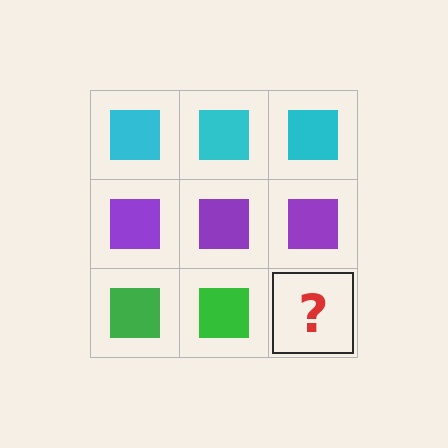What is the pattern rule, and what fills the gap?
The rule is that each row has a consistent color. The gap should be filled with a green square.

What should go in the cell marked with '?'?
The missing cell should contain a green square.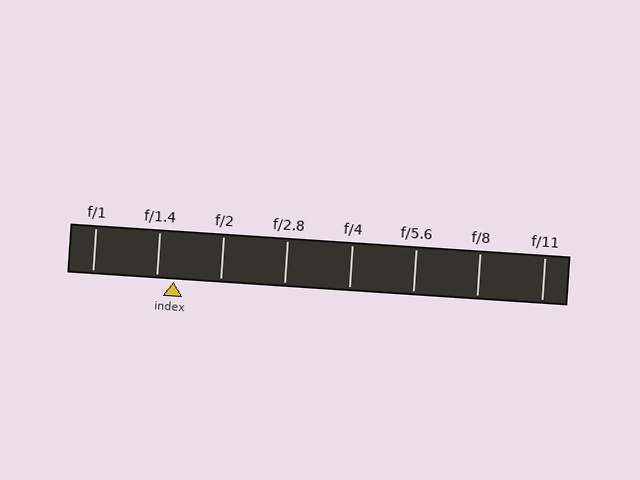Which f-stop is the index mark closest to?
The index mark is closest to f/1.4.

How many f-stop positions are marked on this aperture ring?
There are 8 f-stop positions marked.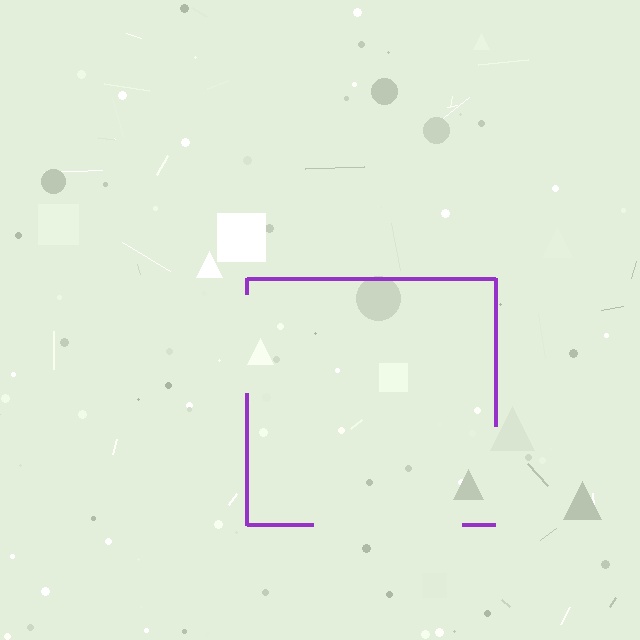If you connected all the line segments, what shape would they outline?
They would outline a square.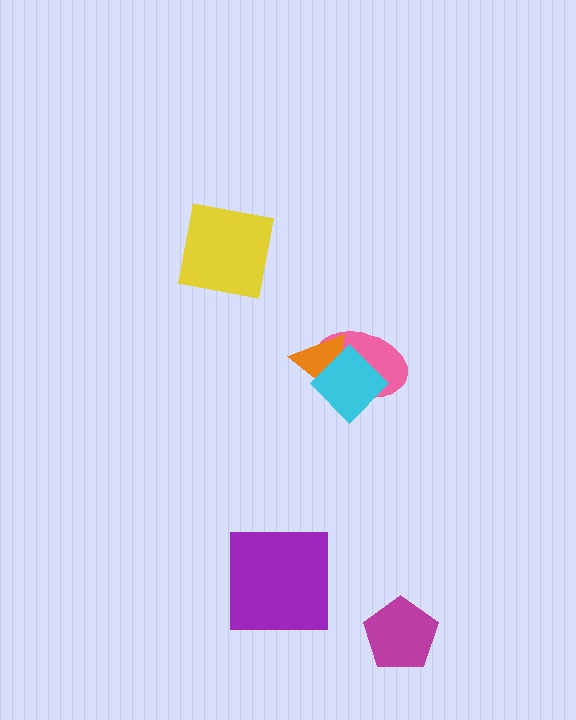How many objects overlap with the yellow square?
0 objects overlap with the yellow square.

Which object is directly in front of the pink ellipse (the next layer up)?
The orange triangle is directly in front of the pink ellipse.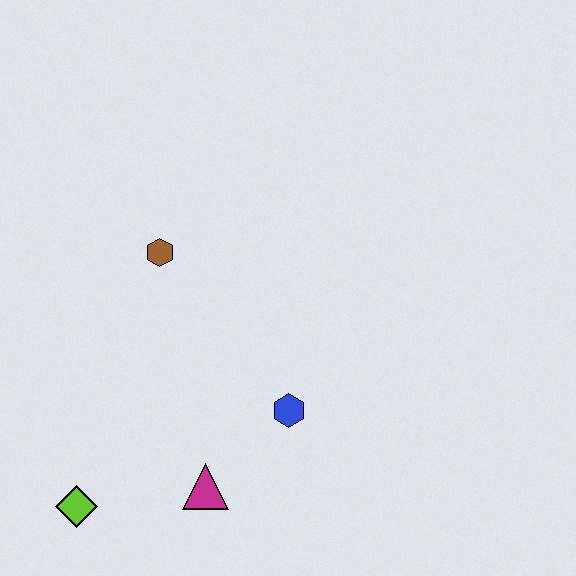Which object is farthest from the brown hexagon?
The lime diamond is farthest from the brown hexagon.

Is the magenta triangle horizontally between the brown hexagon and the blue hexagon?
Yes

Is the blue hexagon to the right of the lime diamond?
Yes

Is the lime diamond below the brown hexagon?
Yes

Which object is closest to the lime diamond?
The magenta triangle is closest to the lime diamond.